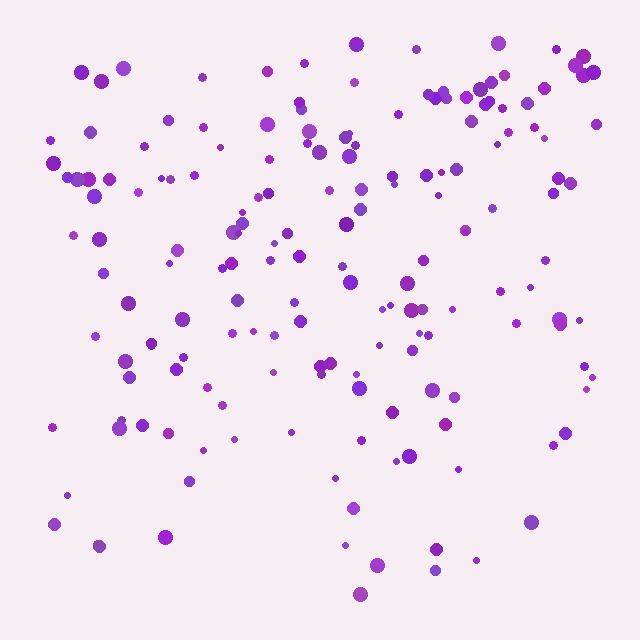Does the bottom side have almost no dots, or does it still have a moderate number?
Still a moderate number, just noticeably fewer than the top.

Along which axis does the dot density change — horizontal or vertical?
Vertical.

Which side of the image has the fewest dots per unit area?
The bottom.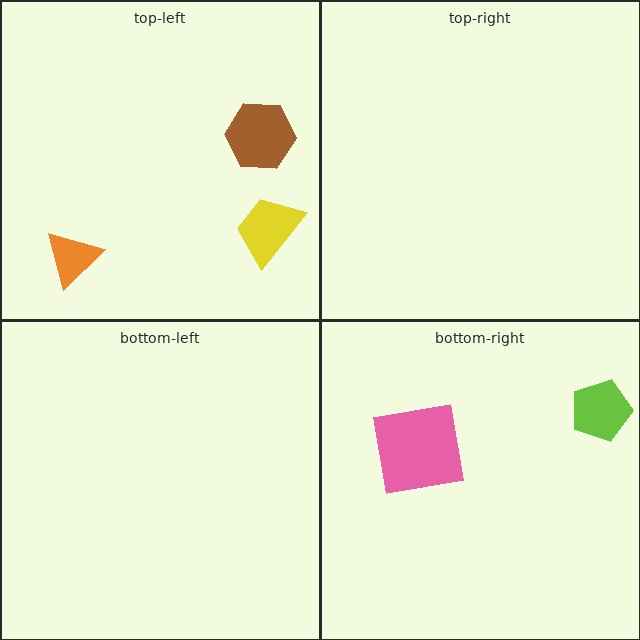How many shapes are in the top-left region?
3.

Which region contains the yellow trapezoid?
The top-left region.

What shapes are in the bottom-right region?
The lime pentagon, the pink square.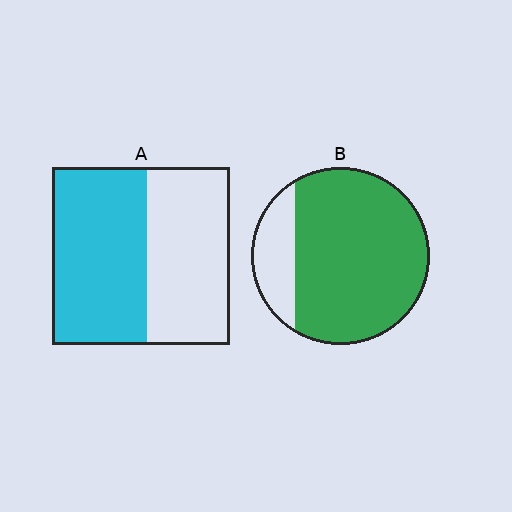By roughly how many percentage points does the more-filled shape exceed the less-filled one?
By roughly 30 percentage points (B over A).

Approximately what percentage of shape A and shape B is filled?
A is approximately 55% and B is approximately 80%.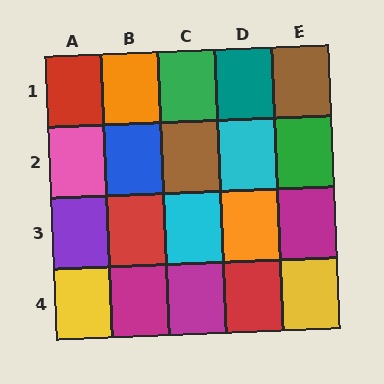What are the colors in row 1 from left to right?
Red, orange, green, teal, brown.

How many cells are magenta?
3 cells are magenta.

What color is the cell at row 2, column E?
Green.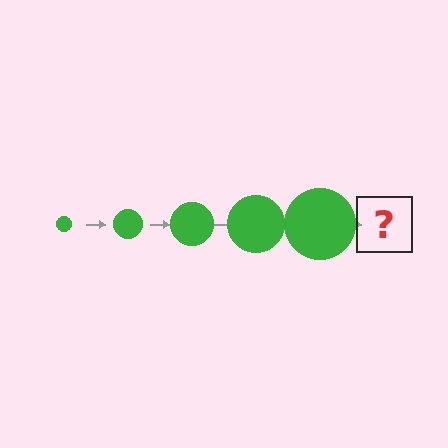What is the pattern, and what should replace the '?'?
The pattern is that the circle gets progressively larger each step. The '?' should be a green circle, larger than the previous one.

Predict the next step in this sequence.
The next step is a green circle, larger than the previous one.